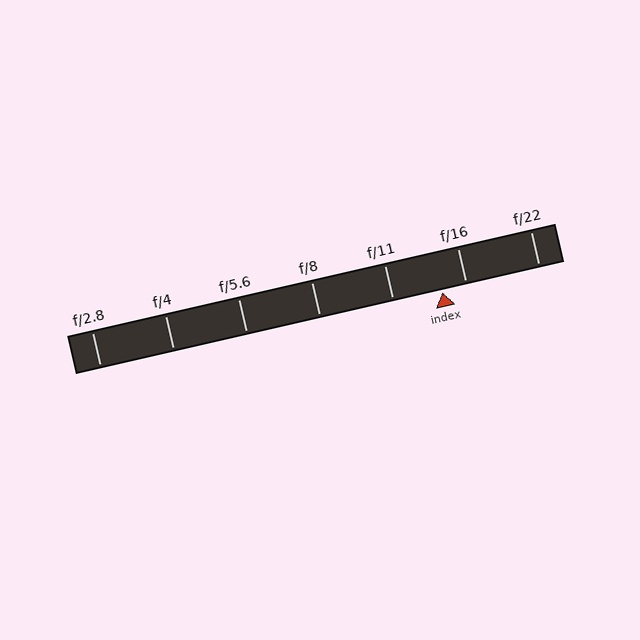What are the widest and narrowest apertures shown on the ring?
The widest aperture shown is f/2.8 and the narrowest is f/22.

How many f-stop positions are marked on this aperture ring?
There are 7 f-stop positions marked.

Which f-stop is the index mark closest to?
The index mark is closest to f/16.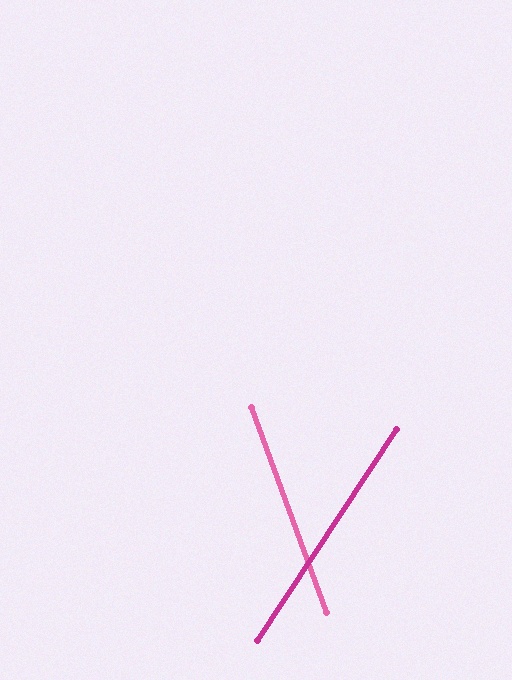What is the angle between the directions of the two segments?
Approximately 54 degrees.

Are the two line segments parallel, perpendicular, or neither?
Neither parallel nor perpendicular — they differ by about 54°.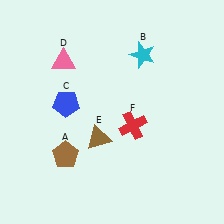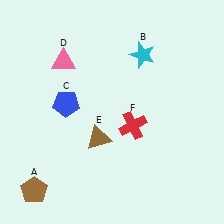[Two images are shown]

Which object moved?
The brown pentagon (A) moved down.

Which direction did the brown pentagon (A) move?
The brown pentagon (A) moved down.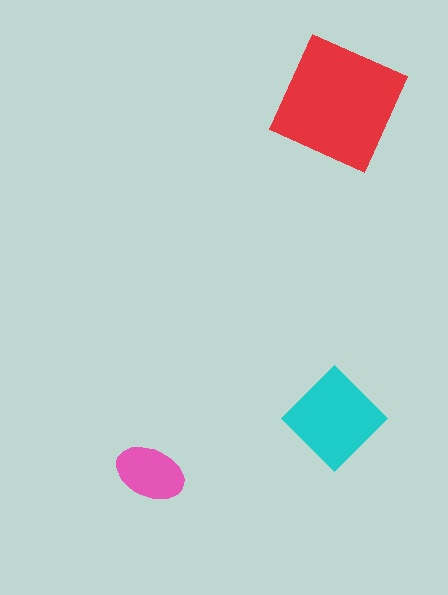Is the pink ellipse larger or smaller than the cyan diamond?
Smaller.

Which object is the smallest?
The pink ellipse.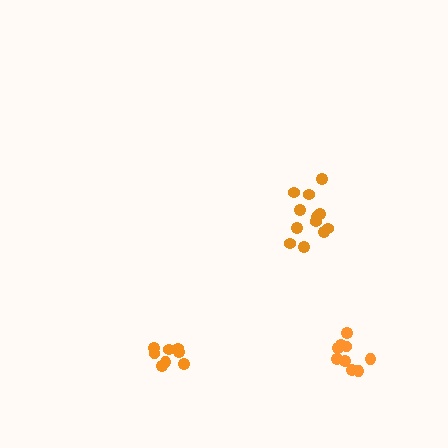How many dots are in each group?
Group 1: 12 dots, Group 2: 8 dots, Group 3: 9 dots (29 total).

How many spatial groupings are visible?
There are 3 spatial groupings.